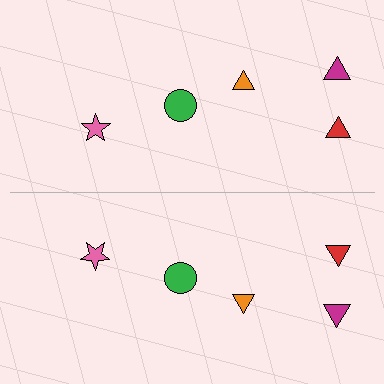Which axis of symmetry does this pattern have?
The pattern has a horizontal axis of symmetry running through the center of the image.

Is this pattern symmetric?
Yes, this pattern has bilateral (reflection) symmetry.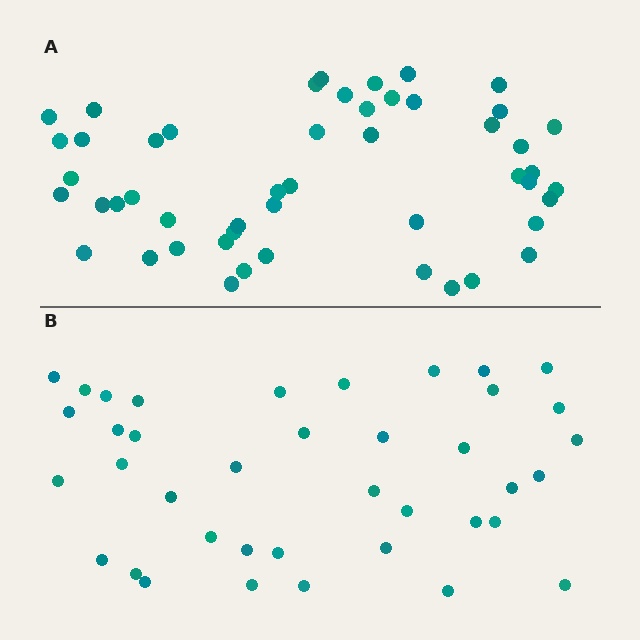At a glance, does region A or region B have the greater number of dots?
Region A (the top region) has more dots.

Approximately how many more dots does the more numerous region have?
Region A has roughly 12 or so more dots than region B.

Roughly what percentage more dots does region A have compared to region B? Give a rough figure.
About 30% more.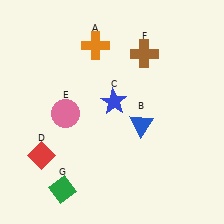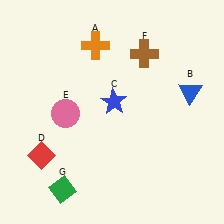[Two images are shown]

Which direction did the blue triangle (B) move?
The blue triangle (B) moved right.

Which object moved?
The blue triangle (B) moved right.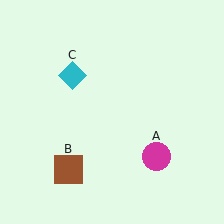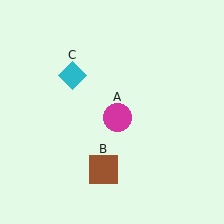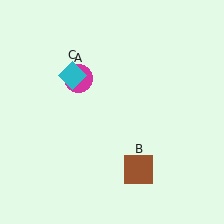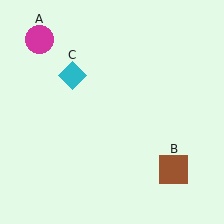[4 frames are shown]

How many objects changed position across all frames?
2 objects changed position: magenta circle (object A), brown square (object B).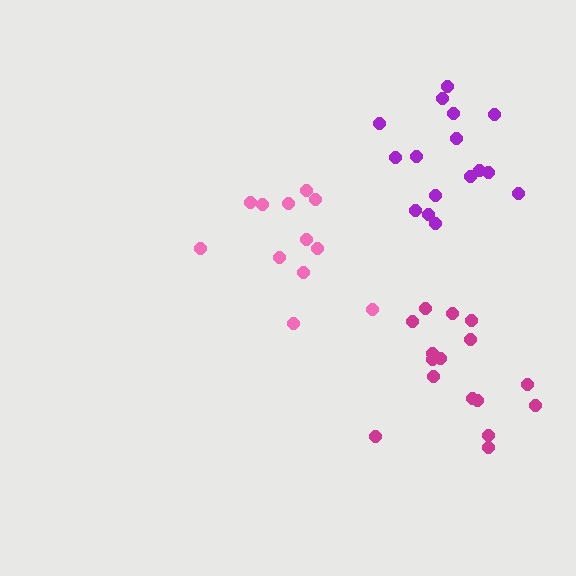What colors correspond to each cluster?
The clusters are colored: magenta, pink, purple.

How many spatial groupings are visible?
There are 3 spatial groupings.